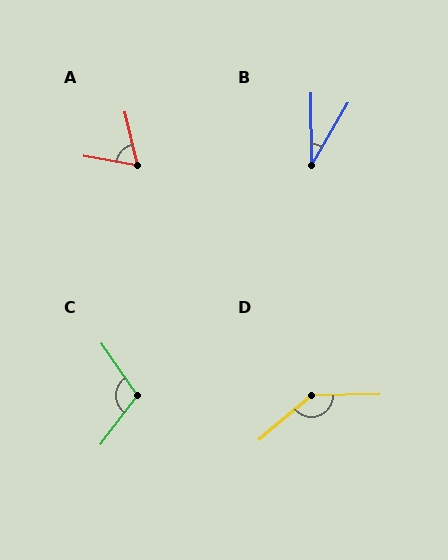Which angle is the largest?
D, at approximately 141 degrees.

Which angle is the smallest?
B, at approximately 30 degrees.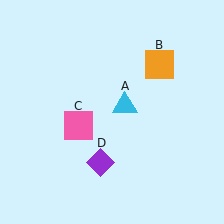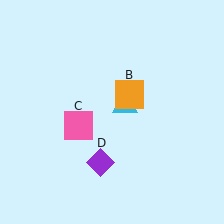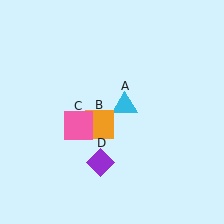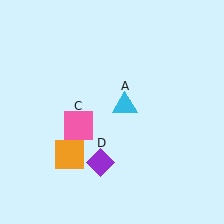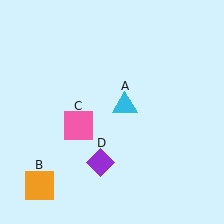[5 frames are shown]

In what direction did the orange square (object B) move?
The orange square (object B) moved down and to the left.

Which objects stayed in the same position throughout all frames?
Cyan triangle (object A) and pink square (object C) and purple diamond (object D) remained stationary.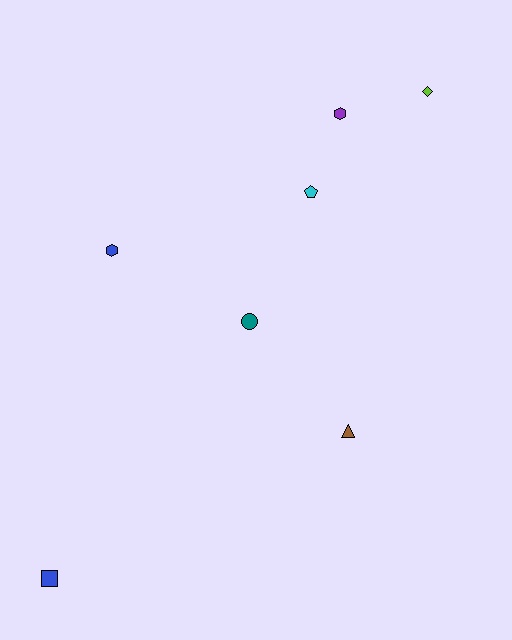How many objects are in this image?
There are 7 objects.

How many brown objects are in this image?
There is 1 brown object.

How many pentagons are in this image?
There is 1 pentagon.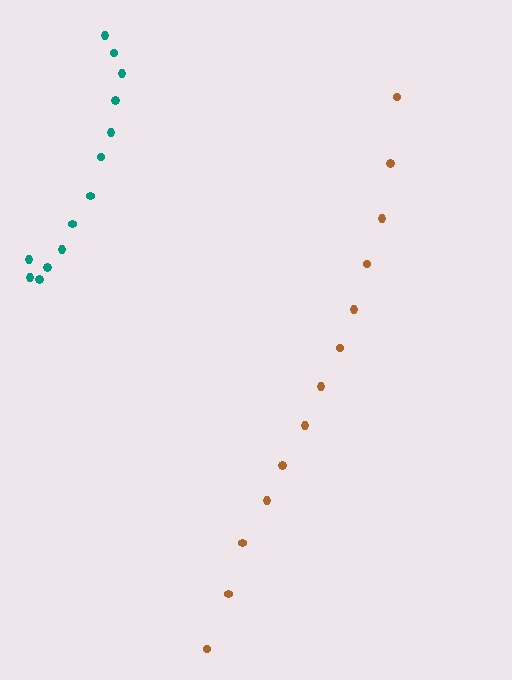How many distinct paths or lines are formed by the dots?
There are 2 distinct paths.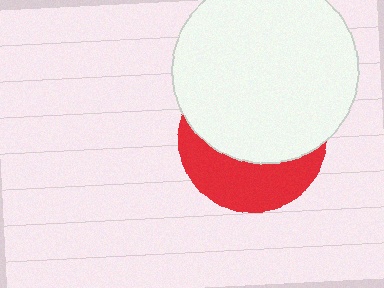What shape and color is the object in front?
The object in front is a white circle.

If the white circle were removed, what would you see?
You would see the complete red circle.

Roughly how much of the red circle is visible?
A small part of it is visible (roughly 39%).